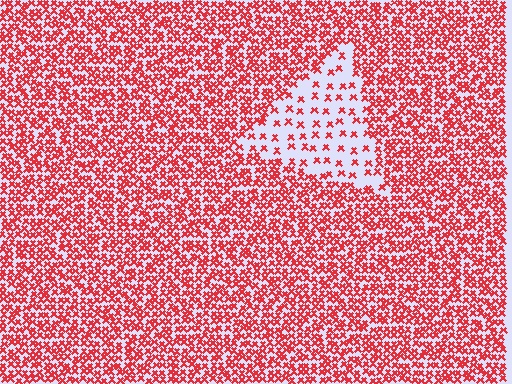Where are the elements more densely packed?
The elements are more densely packed outside the triangle boundary.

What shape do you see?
I see a triangle.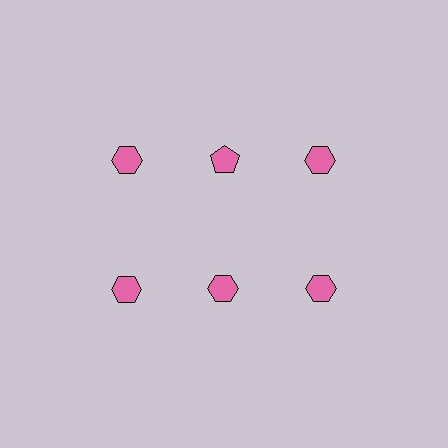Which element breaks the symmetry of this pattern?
The pink pentagon in the top row, second from left column breaks the symmetry. All other shapes are pink hexagons.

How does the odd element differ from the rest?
It has a different shape: pentagon instead of hexagon.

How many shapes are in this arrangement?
There are 6 shapes arranged in a grid pattern.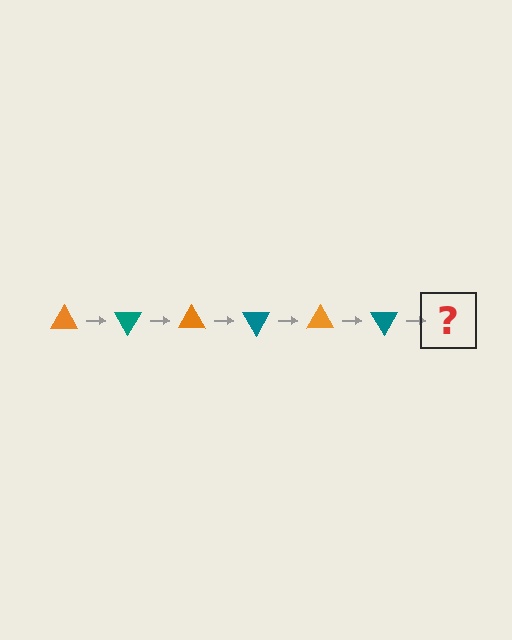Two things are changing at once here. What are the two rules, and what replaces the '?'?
The two rules are that it rotates 60 degrees each step and the color cycles through orange and teal. The '?' should be an orange triangle, rotated 360 degrees from the start.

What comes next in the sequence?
The next element should be an orange triangle, rotated 360 degrees from the start.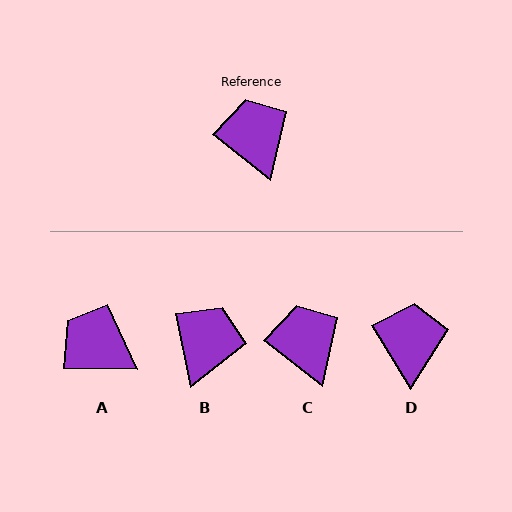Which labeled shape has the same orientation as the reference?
C.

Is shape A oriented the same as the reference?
No, it is off by about 38 degrees.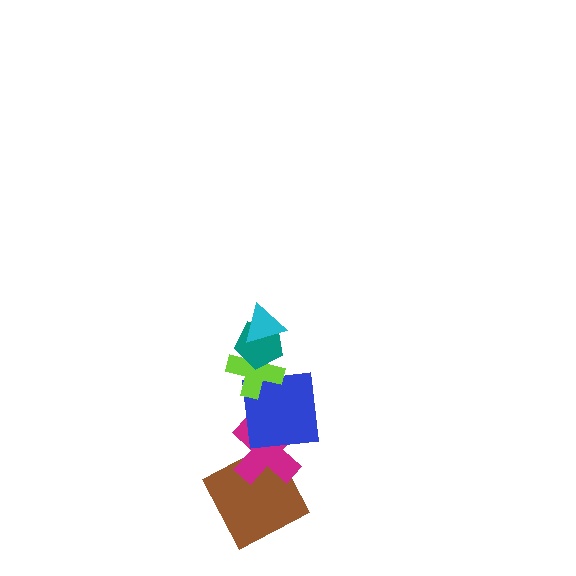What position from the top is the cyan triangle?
The cyan triangle is 1st from the top.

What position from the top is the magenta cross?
The magenta cross is 5th from the top.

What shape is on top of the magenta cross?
The blue square is on top of the magenta cross.